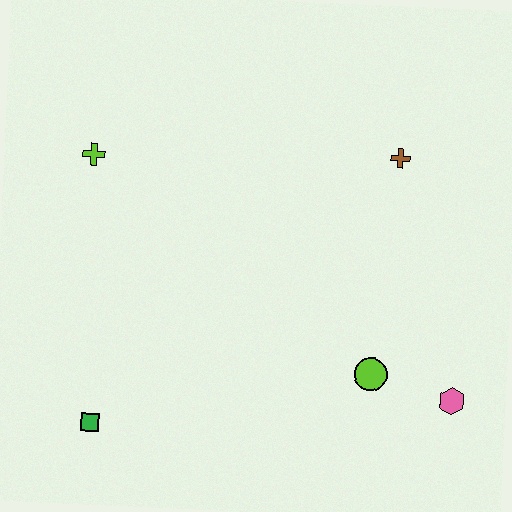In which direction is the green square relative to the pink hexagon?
The green square is to the left of the pink hexagon.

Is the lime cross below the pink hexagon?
No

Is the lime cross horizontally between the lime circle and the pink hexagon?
No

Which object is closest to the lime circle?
The pink hexagon is closest to the lime circle.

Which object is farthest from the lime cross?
The pink hexagon is farthest from the lime cross.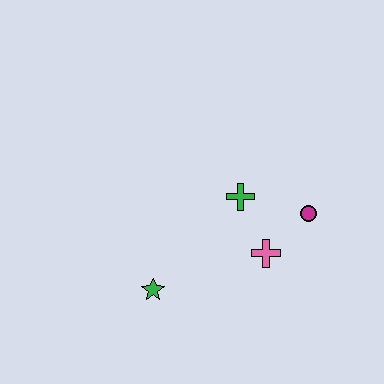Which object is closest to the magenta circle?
The pink cross is closest to the magenta circle.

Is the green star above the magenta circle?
No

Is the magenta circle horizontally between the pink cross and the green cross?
No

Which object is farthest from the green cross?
The green star is farthest from the green cross.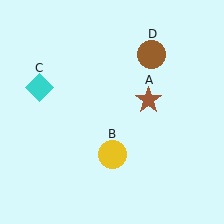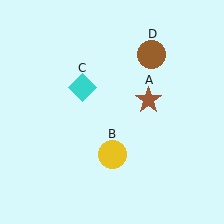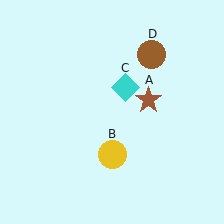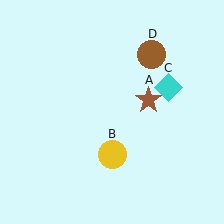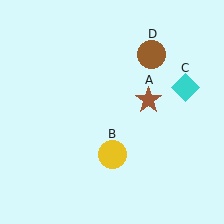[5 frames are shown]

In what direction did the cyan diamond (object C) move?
The cyan diamond (object C) moved right.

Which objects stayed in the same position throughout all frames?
Brown star (object A) and yellow circle (object B) and brown circle (object D) remained stationary.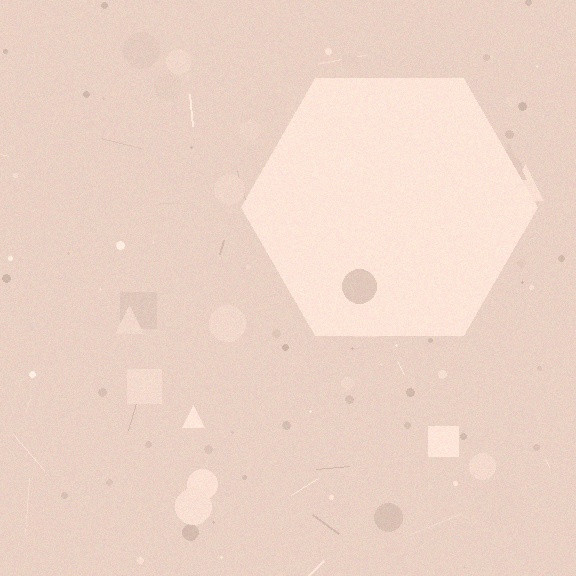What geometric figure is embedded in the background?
A hexagon is embedded in the background.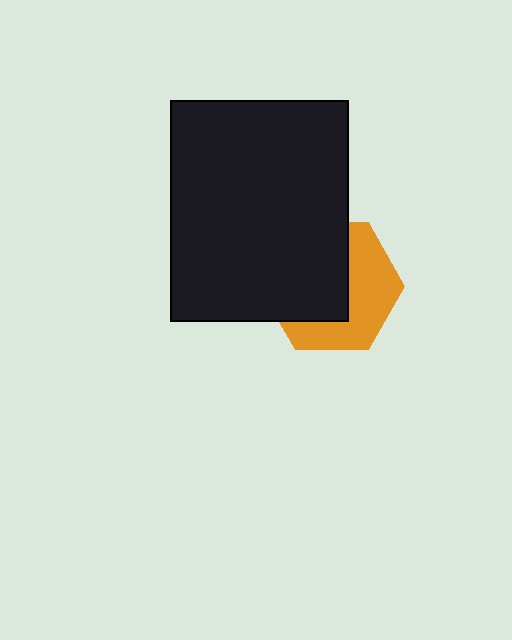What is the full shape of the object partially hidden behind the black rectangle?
The partially hidden object is an orange hexagon.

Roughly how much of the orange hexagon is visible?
About half of it is visible (roughly 46%).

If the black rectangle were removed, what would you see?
You would see the complete orange hexagon.